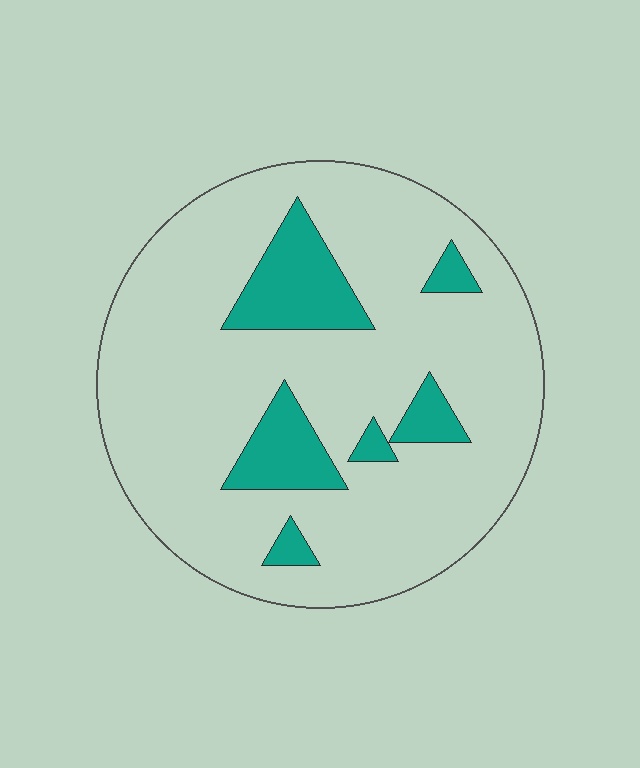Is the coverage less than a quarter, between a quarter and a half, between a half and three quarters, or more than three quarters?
Less than a quarter.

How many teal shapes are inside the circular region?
6.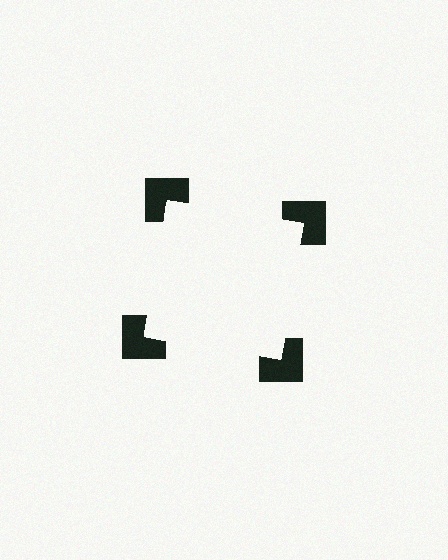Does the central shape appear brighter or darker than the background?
It typically appears slightly brighter than the background, even though no actual brightness change is drawn.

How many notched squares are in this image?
There are 4 — one at each vertex of the illusory square.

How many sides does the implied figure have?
4 sides.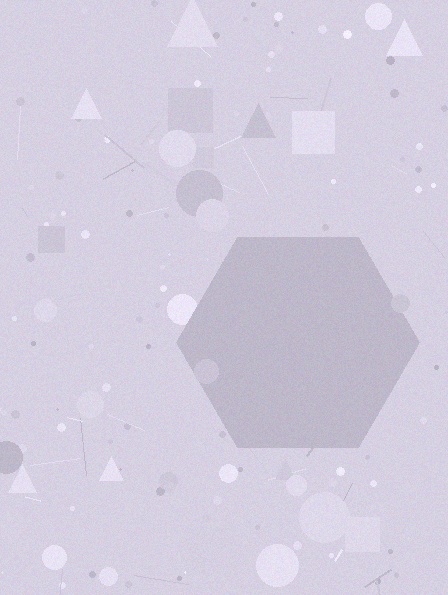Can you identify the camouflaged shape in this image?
The camouflaged shape is a hexagon.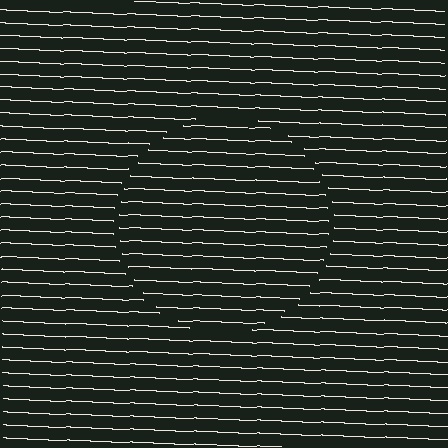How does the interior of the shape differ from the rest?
The interior of the shape contains the same grating, shifted by half a period — the contour is defined by the phase discontinuity where line-ends from the inner and outer gratings abut.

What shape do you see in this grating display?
An illusory circle. The interior of the shape contains the same grating, shifted by half a period — the contour is defined by the phase discontinuity where line-ends from the inner and outer gratings abut.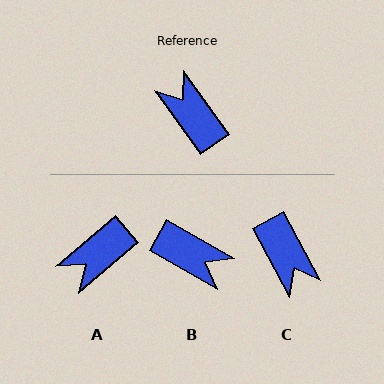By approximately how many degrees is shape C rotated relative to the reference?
Approximately 172 degrees counter-clockwise.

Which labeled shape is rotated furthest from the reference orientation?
C, about 172 degrees away.